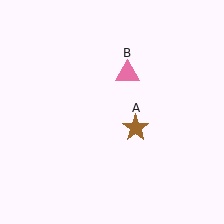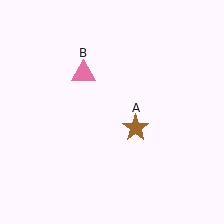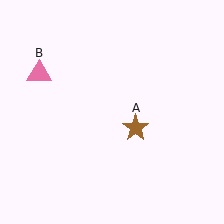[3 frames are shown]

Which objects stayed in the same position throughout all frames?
Brown star (object A) remained stationary.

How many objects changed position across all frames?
1 object changed position: pink triangle (object B).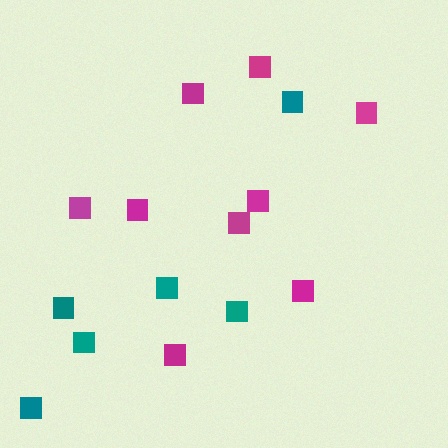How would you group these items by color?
There are 2 groups: one group of teal squares (6) and one group of magenta squares (9).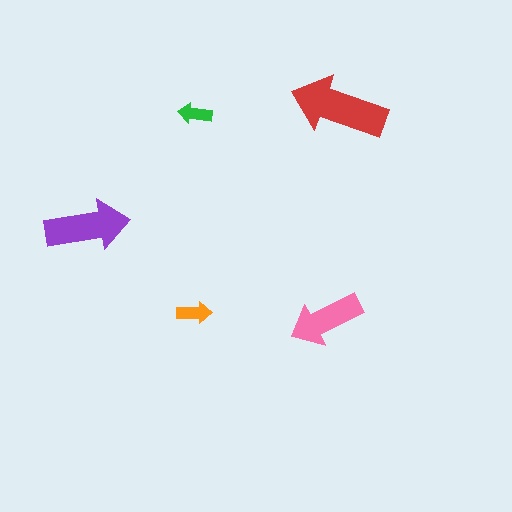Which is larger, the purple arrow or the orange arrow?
The purple one.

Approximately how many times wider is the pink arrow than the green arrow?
About 2 times wider.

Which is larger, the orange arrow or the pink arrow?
The pink one.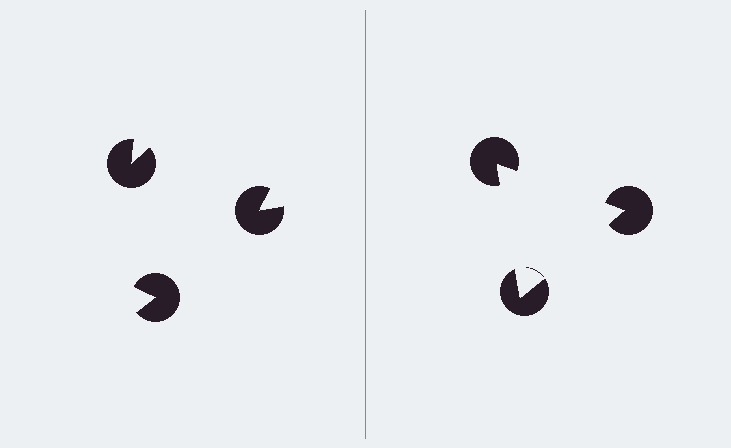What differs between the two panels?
The pac-man discs are positioned identically on both sides; only the wedge orientations differ. On the right they align to a triangle; on the left they are misaligned.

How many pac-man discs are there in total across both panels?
6 — 3 on each side.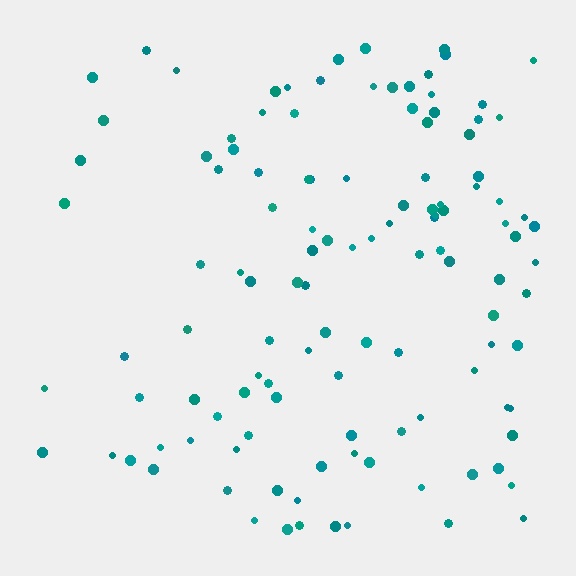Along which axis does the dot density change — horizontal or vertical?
Horizontal.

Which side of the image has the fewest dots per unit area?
The left.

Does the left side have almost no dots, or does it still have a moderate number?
Still a moderate number, just noticeably fewer than the right.